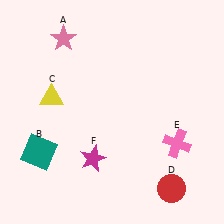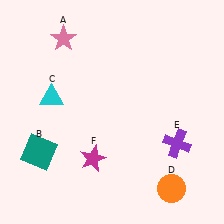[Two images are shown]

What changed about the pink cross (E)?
In Image 1, E is pink. In Image 2, it changed to purple.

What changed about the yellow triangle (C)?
In Image 1, C is yellow. In Image 2, it changed to cyan.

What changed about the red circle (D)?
In Image 1, D is red. In Image 2, it changed to orange.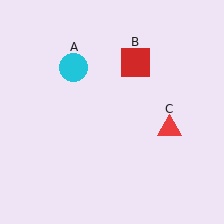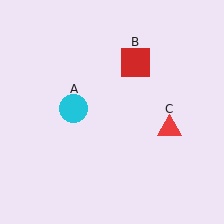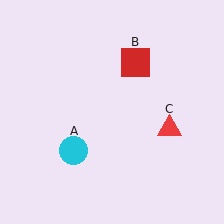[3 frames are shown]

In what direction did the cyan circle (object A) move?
The cyan circle (object A) moved down.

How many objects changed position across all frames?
1 object changed position: cyan circle (object A).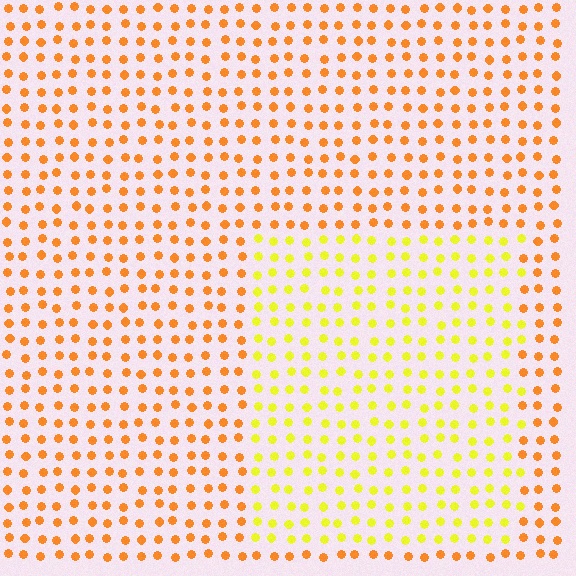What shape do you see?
I see a rectangle.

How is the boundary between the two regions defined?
The boundary is defined purely by a slight shift in hue (about 36 degrees). Spacing, size, and orientation are identical on both sides.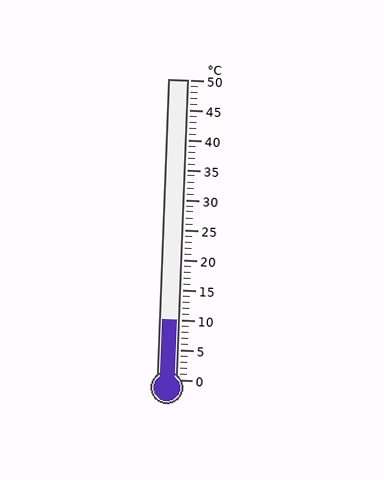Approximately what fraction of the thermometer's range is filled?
The thermometer is filled to approximately 20% of its range.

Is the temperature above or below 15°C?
The temperature is below 15°C.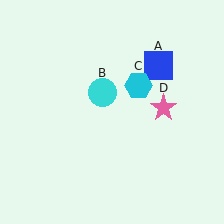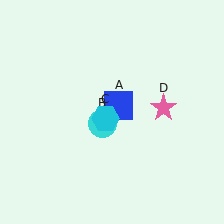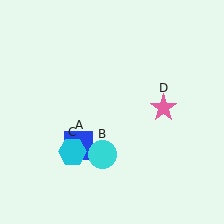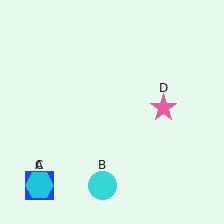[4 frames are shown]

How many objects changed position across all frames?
3 objects changed position: blue square (object A), cyan circle (object B), cyan hexagon (object C).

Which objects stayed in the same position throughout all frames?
Pink star (object D) remained stationary.